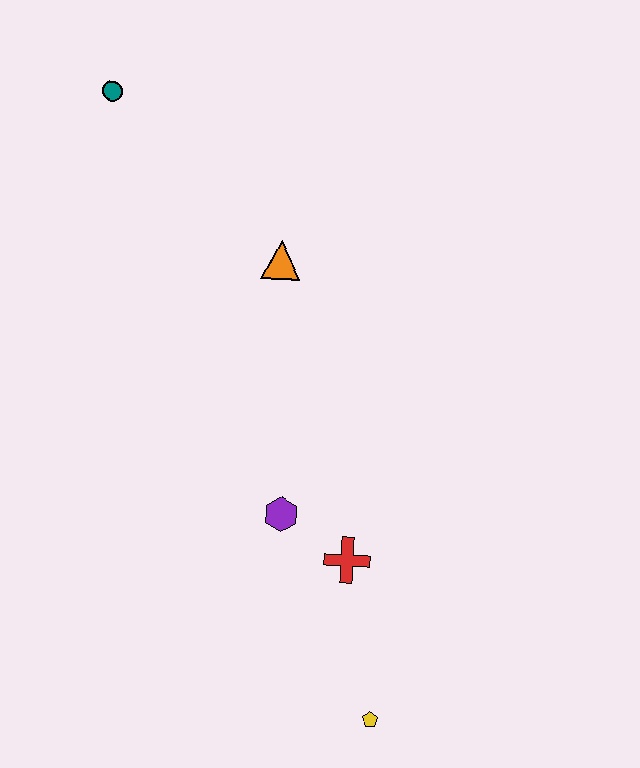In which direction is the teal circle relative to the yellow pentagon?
The teal circle is above the yellow pentagon.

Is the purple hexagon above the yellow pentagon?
Yes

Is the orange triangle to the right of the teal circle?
Yes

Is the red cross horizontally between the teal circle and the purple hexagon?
No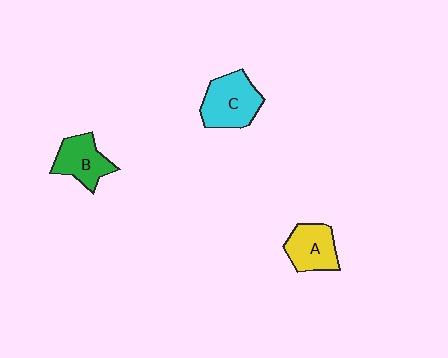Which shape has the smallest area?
Shape A (yellow).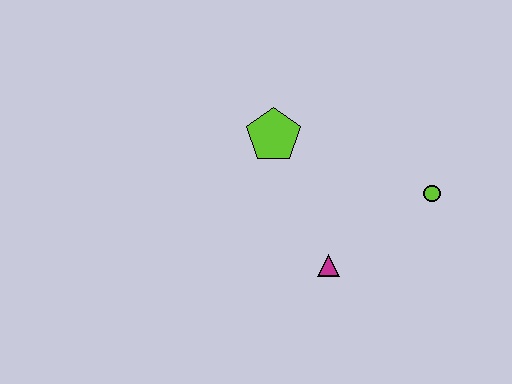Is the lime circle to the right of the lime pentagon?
Yes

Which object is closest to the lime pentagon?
The magenta triangle is closest to the lime pentagon.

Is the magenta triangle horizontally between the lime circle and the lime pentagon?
Yes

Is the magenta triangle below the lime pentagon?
Yes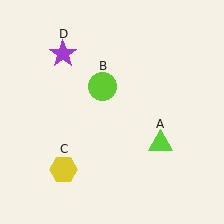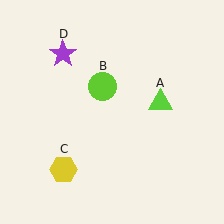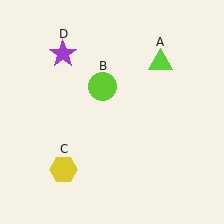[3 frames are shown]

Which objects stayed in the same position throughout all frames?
Lime circle (object B) and yellow hexagon (object C) and purple star (object D) remained stationary.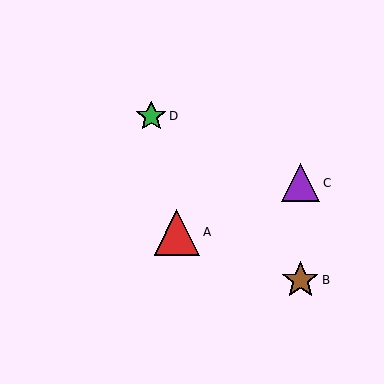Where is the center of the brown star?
The center of the brown star is at (300, 280).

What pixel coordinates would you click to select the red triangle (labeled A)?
Click at (177, 232) to select the red triangle A.